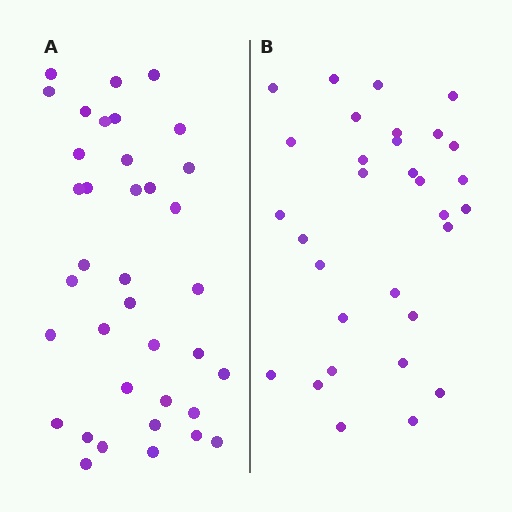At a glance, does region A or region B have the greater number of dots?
Region A (the left region) has more dots.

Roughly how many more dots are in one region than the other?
Region A has about 6 more dots than region B.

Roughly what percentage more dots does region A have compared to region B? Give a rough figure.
About 20% more.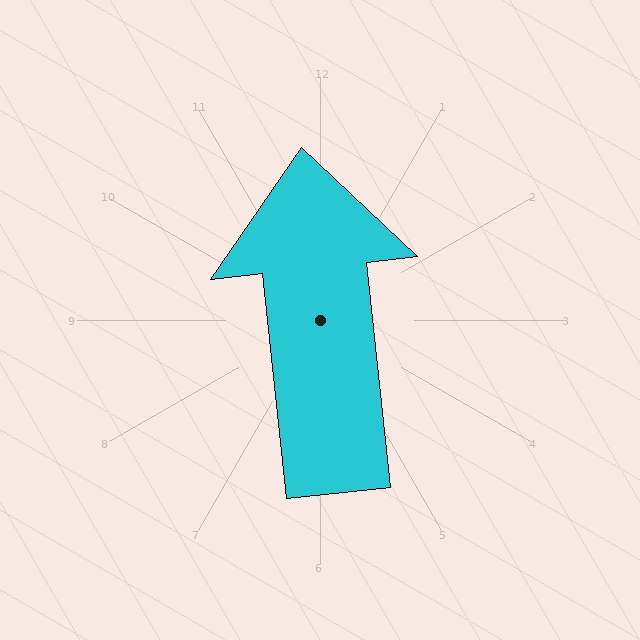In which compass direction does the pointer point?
North.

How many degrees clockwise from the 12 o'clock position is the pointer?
Approximately 354 degrees.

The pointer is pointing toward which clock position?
Roughly 12 o'clock.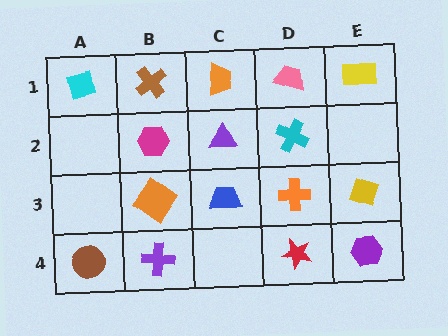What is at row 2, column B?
A magenta hexagon.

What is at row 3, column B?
An orange diamond.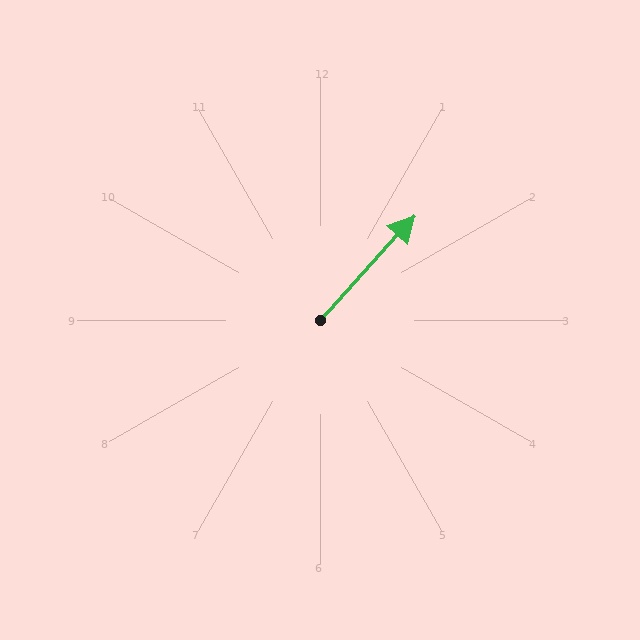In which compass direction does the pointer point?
Northeast.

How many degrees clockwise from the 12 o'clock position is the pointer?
Approximately 42 degrees.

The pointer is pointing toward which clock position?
Roughly 1 o'clock.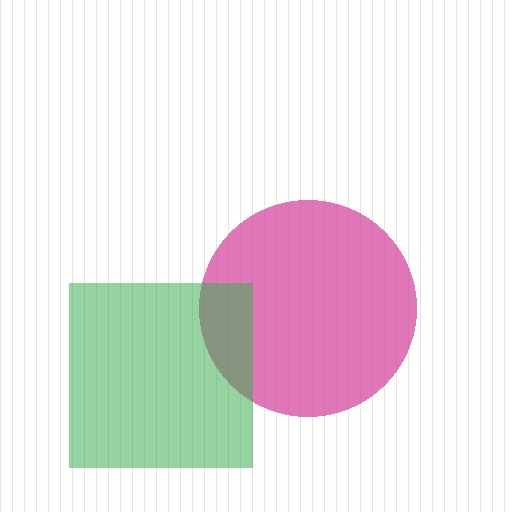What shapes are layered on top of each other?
The layered shapes are: a magenta circle, a green square.